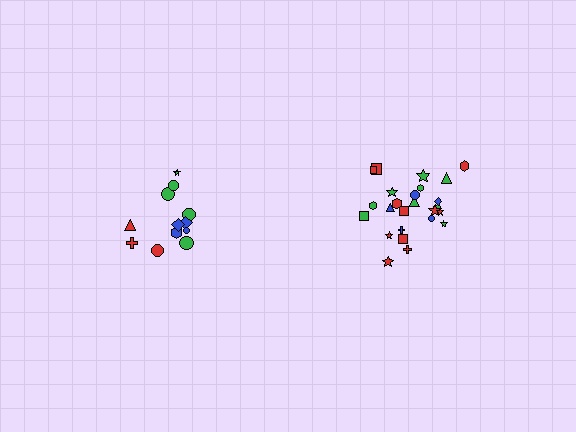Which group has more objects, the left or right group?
The right group.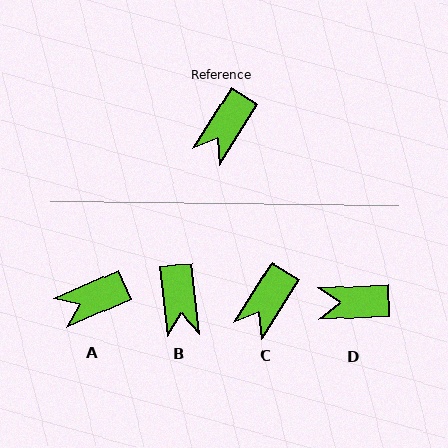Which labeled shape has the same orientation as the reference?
C.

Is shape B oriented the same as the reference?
No, it is off by about 39 degrees.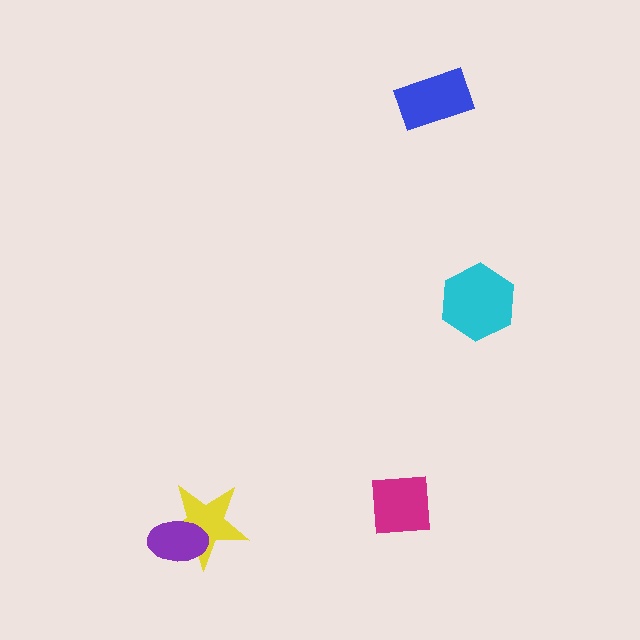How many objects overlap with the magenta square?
0 objects overlap with the magenta square.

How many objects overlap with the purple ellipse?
1 object overlaps with the purple ellipse.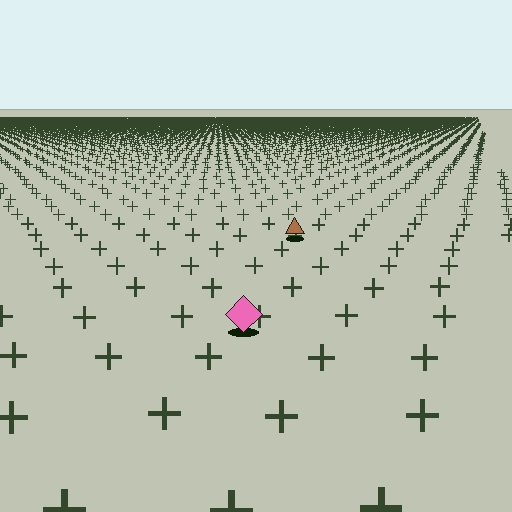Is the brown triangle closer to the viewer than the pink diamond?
No. The pink diamond is closer — you can tell from the texture gradient: the ground texture is coarser near it.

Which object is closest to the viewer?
The pink diamond is closest. The texture marks near it are larger and more spread out.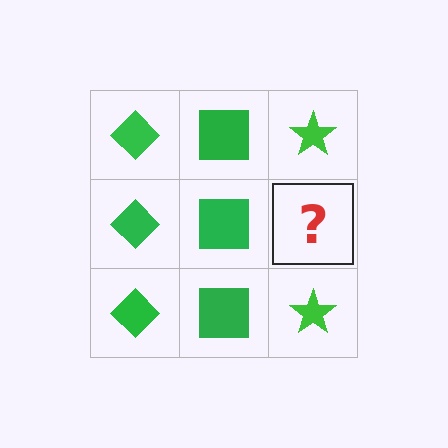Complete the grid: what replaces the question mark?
The question mark should be replaced with a green star.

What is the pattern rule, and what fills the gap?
The rule is that each column has a consistent shape. The gap should be filled with a green star.